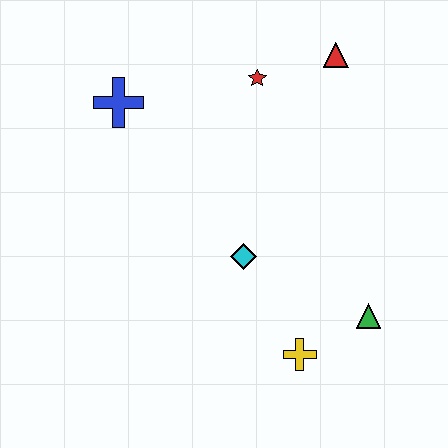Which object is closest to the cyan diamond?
The yellow cross is closest to the cyan diamond.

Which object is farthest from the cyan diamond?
The red triangle is farthest from the cyan diamond.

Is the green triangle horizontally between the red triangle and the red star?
No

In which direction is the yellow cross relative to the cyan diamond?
The yellow cross is below the cyan diamond.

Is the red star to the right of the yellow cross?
No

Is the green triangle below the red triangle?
Yes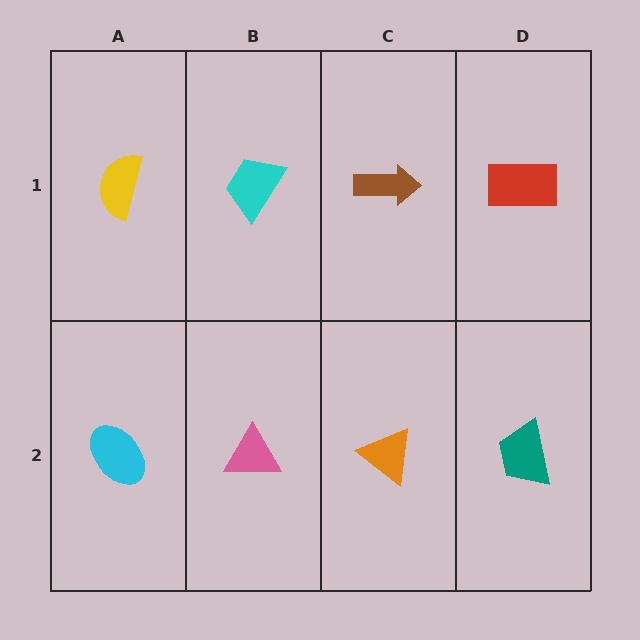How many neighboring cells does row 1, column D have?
2.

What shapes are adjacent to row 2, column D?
A red rectangle (row 1, column D), an orange triangle (row 2, column C).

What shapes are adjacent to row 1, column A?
A cyan ellipse (row 2, column A), a cyan trapezoid (row 1, column B).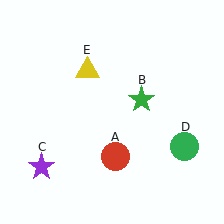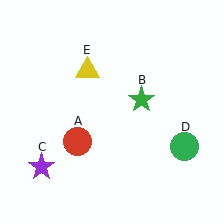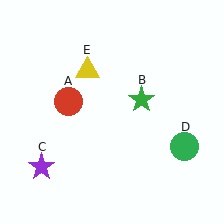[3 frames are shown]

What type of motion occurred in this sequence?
The red circle (object A) rotated clockwise around the center of the scene.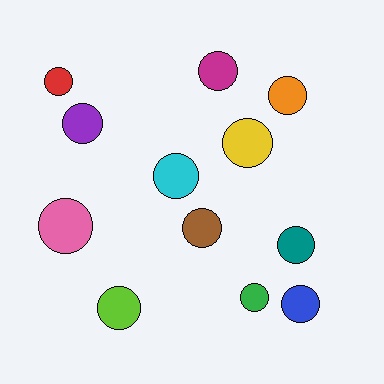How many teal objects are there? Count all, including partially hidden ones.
There is 1 teal object.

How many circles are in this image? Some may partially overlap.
There are 12 circles.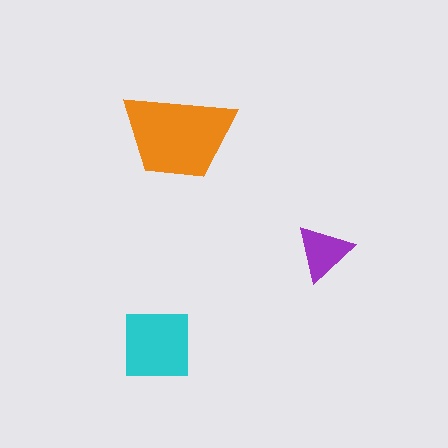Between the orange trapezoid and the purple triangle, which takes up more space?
The orange trapezoid.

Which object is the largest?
The orange trapezoid.